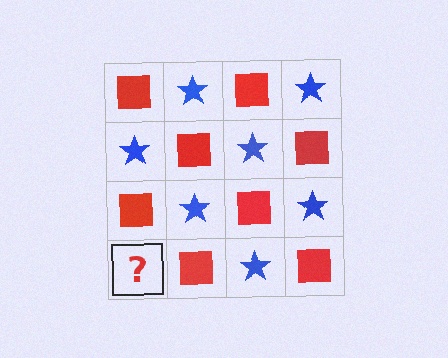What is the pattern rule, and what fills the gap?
The rule is that it alternates red square and blue star in a checkerboard pattern. The gap should be filled with a blue star.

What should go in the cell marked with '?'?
The missing cell should contain a blue star.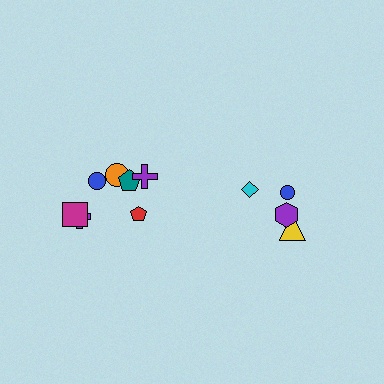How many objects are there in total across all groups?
There are 11 objects.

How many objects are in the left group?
There are 7 objects.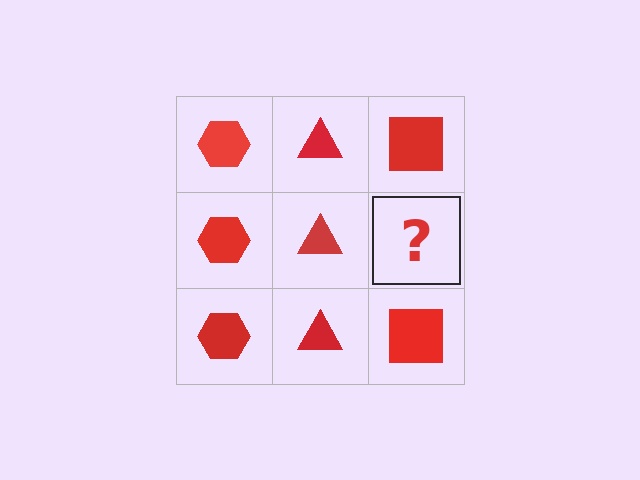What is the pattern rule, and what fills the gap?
The rule is that each column has a consistent shape. The gap should be filled with a red square.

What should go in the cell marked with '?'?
The missing cell should contain a red square.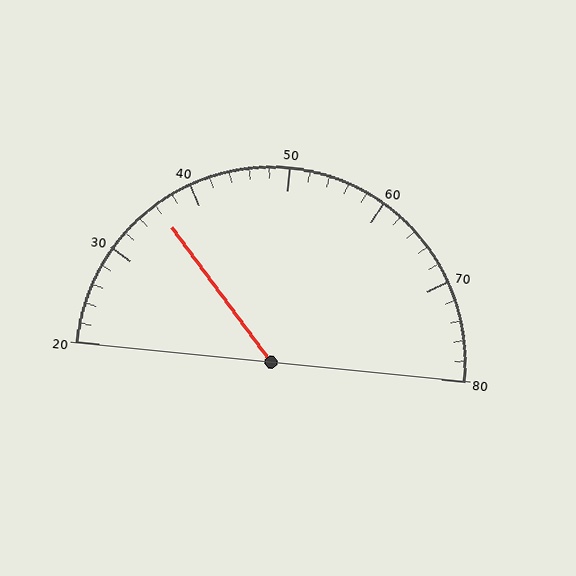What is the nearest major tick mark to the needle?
The nearest major tick mark is 40.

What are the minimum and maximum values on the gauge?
The gauge ranges from 20 to 80.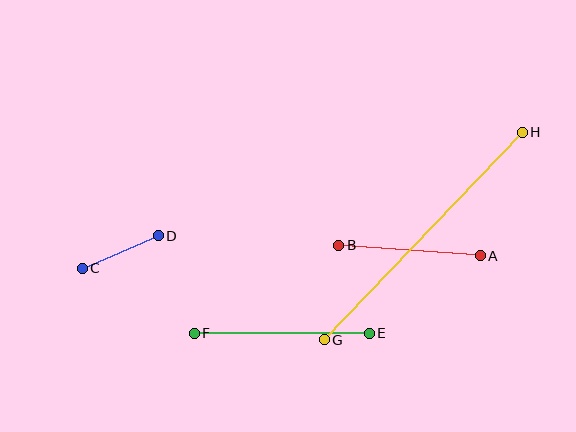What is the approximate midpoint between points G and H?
The midpoint is at approximately (423, 236) pixels.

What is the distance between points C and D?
The distance is approximately 83 pixels.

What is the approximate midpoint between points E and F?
The midpoint is at approximately (282, 333) pixels.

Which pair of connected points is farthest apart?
Points G and H are farthest apart.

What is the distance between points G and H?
The distance is approximately 287 pixels.